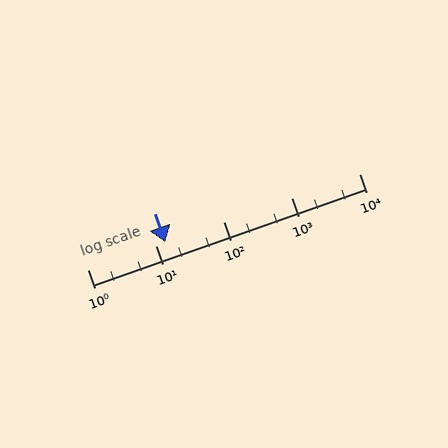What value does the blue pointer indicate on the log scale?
The pointer indicates approximately 14.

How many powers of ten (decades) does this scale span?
The scale spans 4 decades, from 1 to 10000.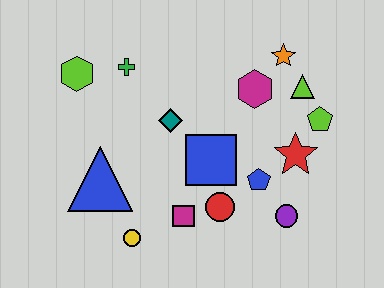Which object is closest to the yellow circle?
The magenta square is closest to the yellow circle.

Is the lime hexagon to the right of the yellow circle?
No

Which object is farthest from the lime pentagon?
The lime hexagon is farthest from the lime pentagon.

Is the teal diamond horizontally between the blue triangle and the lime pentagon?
Yes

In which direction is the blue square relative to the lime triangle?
The blue square is to the left of the lime triangle.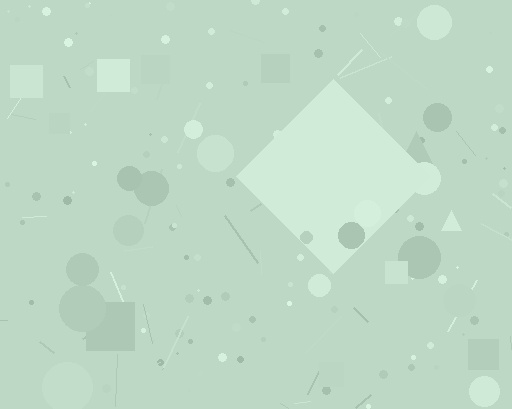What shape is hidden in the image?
A diamond is hidden in the image.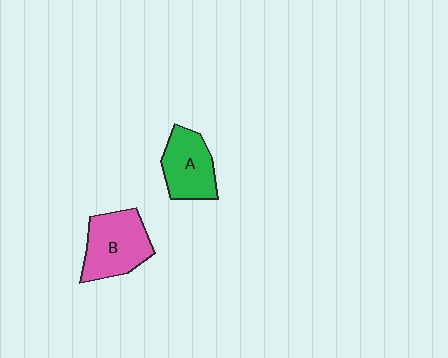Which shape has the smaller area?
Shape A (green).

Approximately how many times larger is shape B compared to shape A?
Approximately 1.2 times.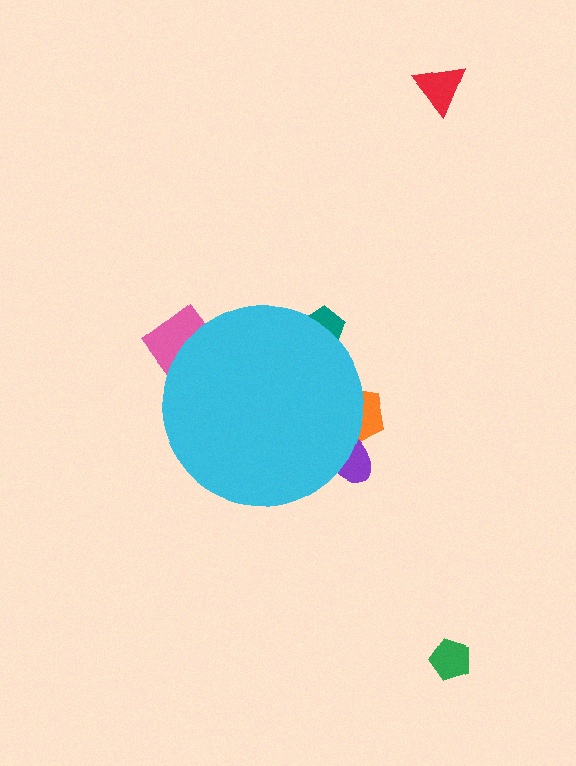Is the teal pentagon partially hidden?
Yes, the teal pentagon is partially hidden behind the cyan circle.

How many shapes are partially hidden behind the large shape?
4 shapes are partially hidden.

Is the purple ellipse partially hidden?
Yes, the purple ellipse is partially hidden behind the cyan circle.